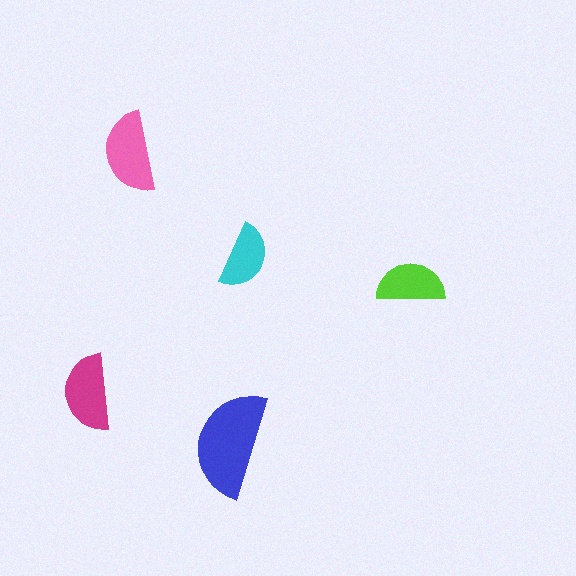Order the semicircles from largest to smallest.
the blue one, the pink one, the magenta one, the lime one, the cyan one.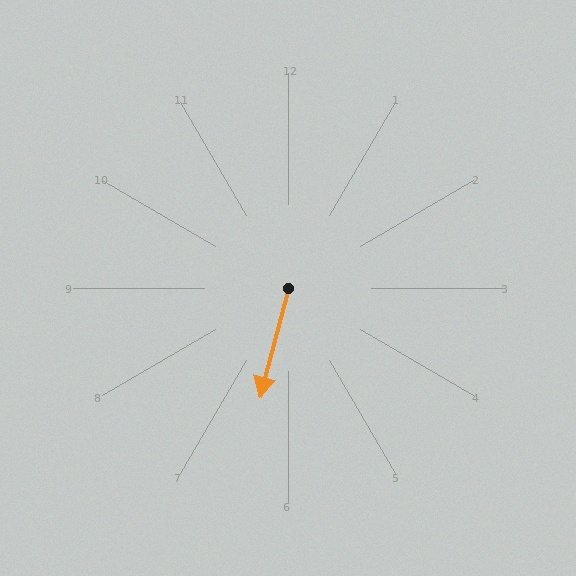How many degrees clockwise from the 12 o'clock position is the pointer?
Approximately 195 degrees.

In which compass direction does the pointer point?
South.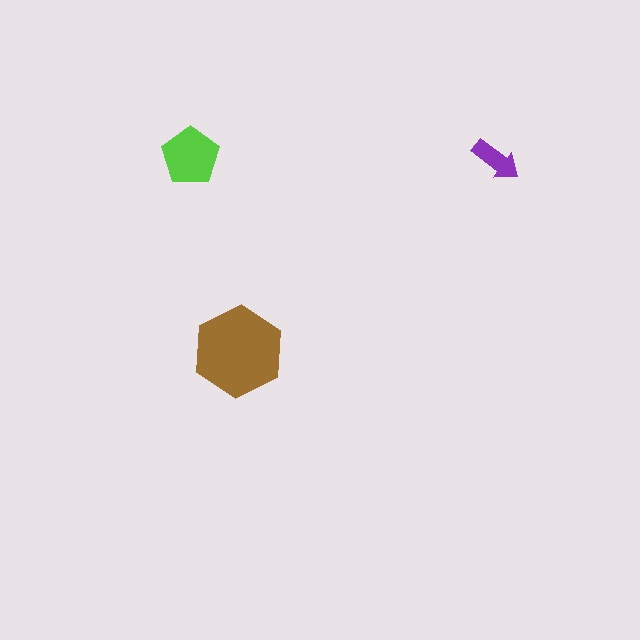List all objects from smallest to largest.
The purple arrow, the lime pentagon, the brown hexagon.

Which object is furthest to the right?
The purple arrow is rightmost.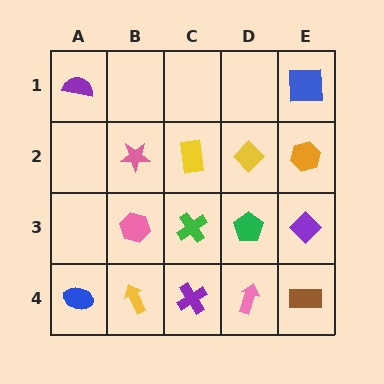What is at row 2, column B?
A pink star.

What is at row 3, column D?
A green pentagon.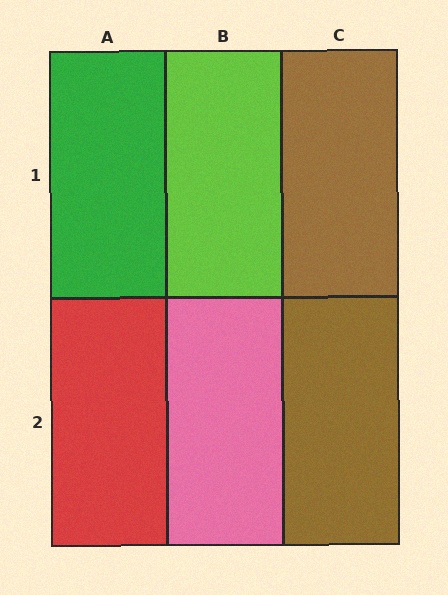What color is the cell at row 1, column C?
Brown.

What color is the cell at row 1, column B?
Lime.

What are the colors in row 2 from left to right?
Red, pink, brown.